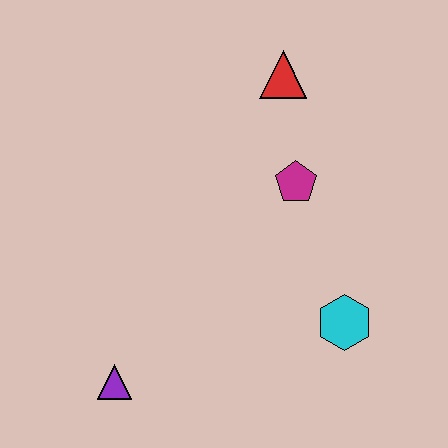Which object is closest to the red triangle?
The magenta pentagon is closest to the red triangle.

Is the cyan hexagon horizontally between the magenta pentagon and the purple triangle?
No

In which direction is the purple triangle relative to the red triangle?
The purple triangle is below the red triangle.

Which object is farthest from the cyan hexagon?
The red triangle is farthest from the cyan hexagon.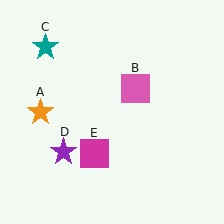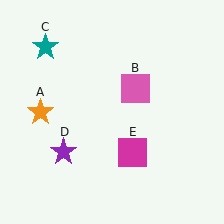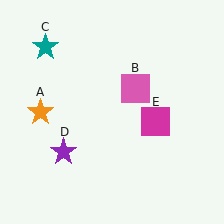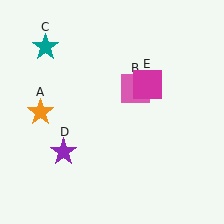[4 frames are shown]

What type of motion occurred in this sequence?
The magenta square (object E) rotated counterclockwise around the center of the scene.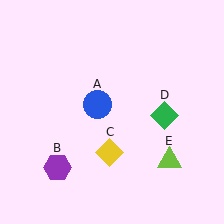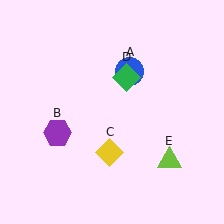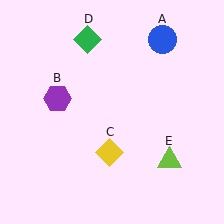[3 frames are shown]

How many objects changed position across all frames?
3 objects changed position: blue circle (object A), purple hexagon (object B), green diamond (object D).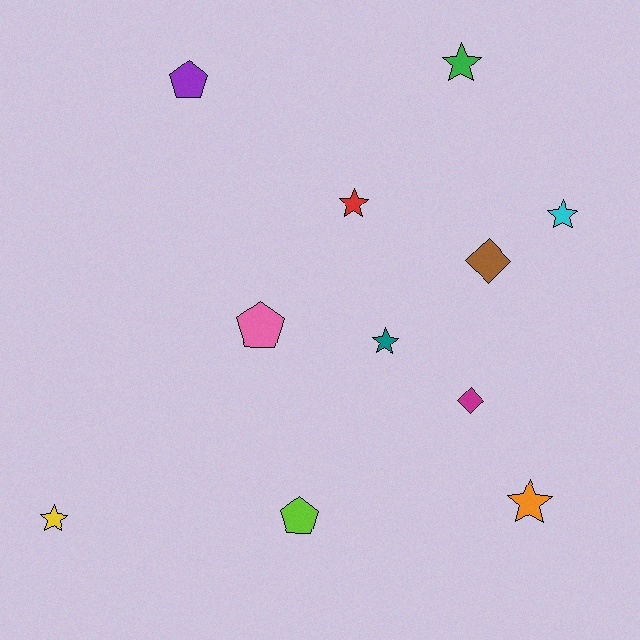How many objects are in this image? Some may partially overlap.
There are 11 objects.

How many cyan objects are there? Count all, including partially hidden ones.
There is 1 cyan object.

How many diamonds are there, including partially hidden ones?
There are 2 diamonds.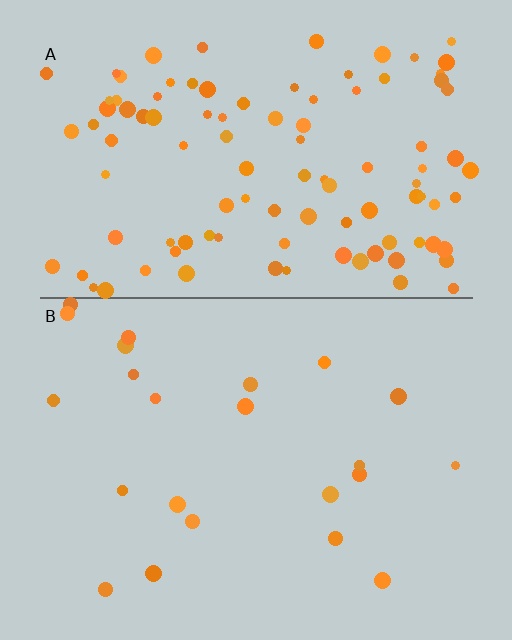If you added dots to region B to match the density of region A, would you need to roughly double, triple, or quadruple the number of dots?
Approximately quadruple.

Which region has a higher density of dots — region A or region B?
A (the top).